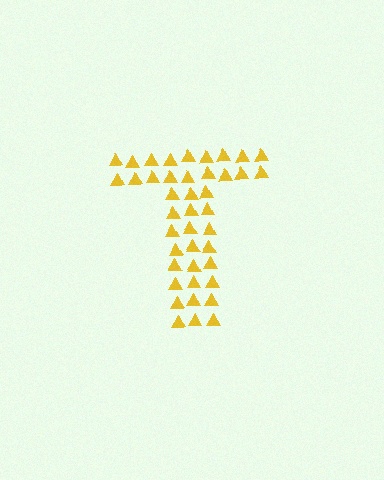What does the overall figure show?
The overall figure shows the letter T.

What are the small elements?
The small elements are triangles.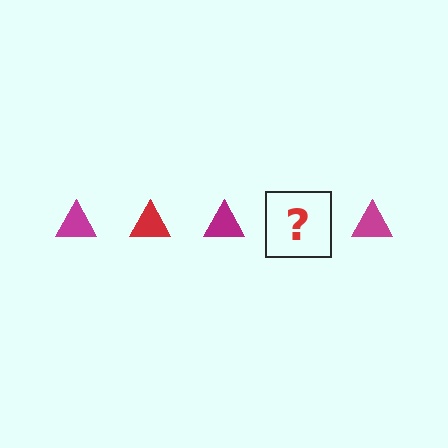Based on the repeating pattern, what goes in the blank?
The blank should be a red triangle.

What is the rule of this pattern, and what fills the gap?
The rule is that the pattern cycles through magenta, red triangles. The gap should be filled with a red triangle.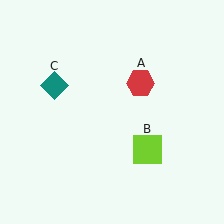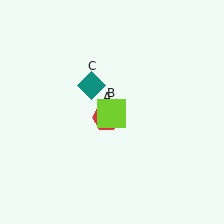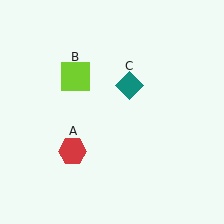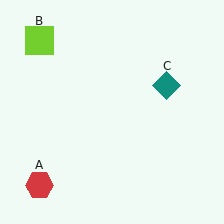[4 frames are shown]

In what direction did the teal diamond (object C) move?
The teal diamond (object C) moved right.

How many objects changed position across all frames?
3 objects changed position: red hexagon (object A), lime square (object B), teal diamond (object C).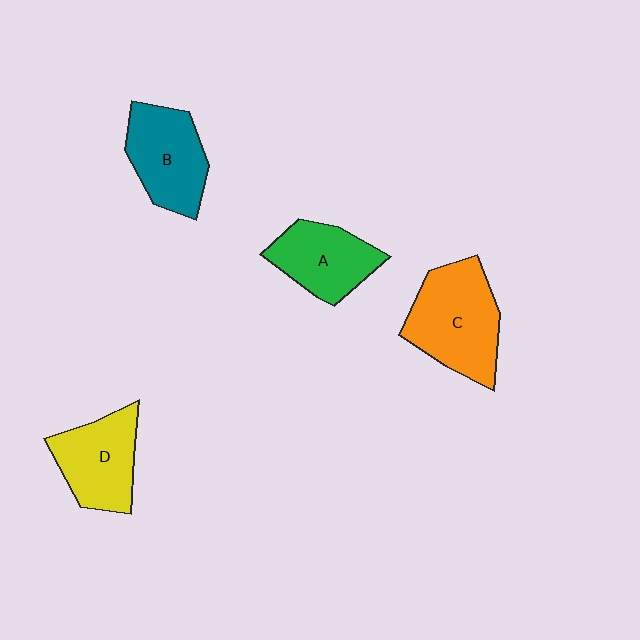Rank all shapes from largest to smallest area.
From largest to smallest: C (orange), B (teal), D (yellow), A (green).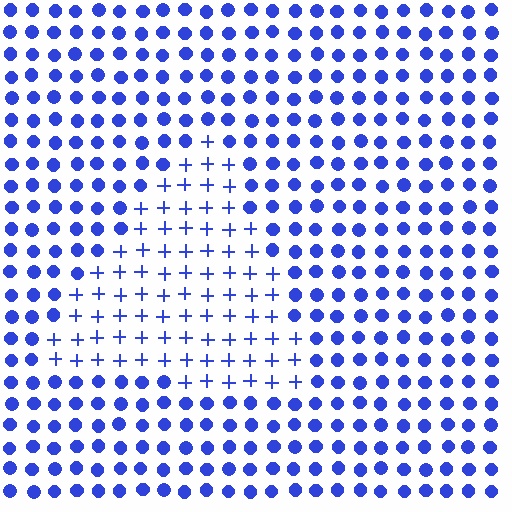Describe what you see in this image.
The image is filled with small blue elements arranged in a uniform grid. A triangle-shaped region contains plus signs, while the surrounding area contains circles. The boundary is defined purely by the change in element shape.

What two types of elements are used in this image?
The image uses plus signs inside the triangle region and circles outside it.